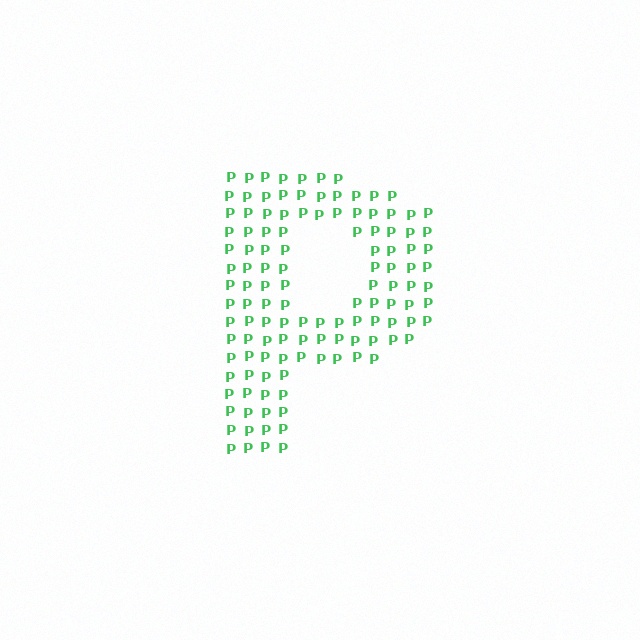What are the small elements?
The small elements are letter P's.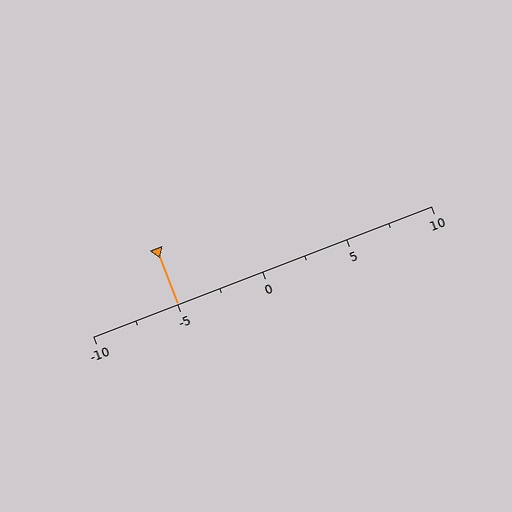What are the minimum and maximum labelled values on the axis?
The axis runs from -10 to 10.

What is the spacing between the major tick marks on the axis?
The major ticks are spaced 5 apart.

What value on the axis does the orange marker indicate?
The marker indicates approximately -5.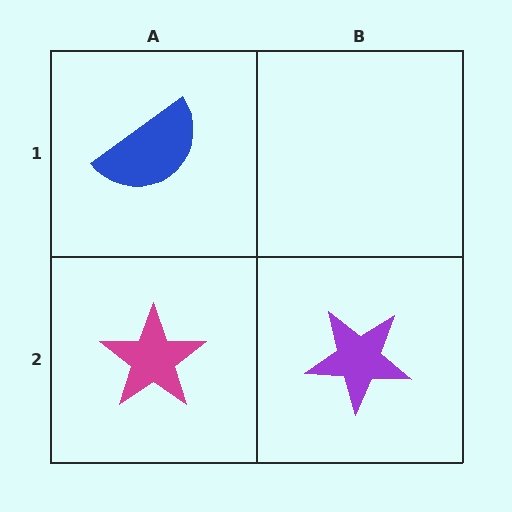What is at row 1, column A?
A blue semicircle.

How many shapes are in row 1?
1 shape.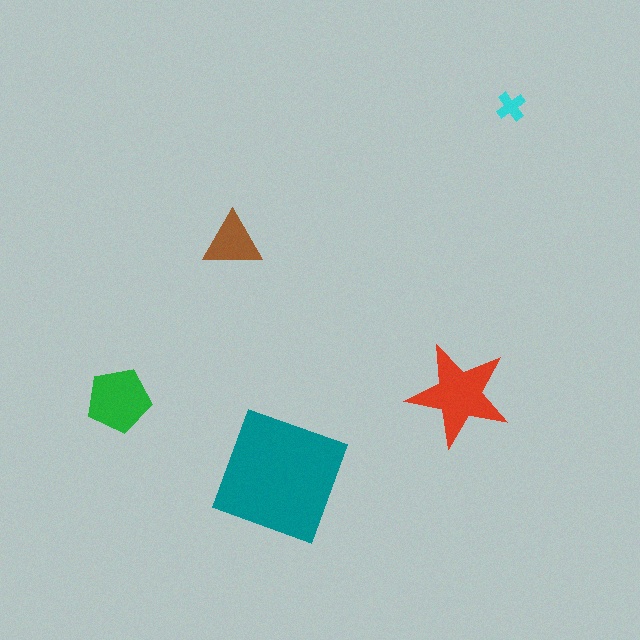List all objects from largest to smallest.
The teal square, the red star, the green pentagon, the brown triangle, the cyan cross.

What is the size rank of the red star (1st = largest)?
2nd.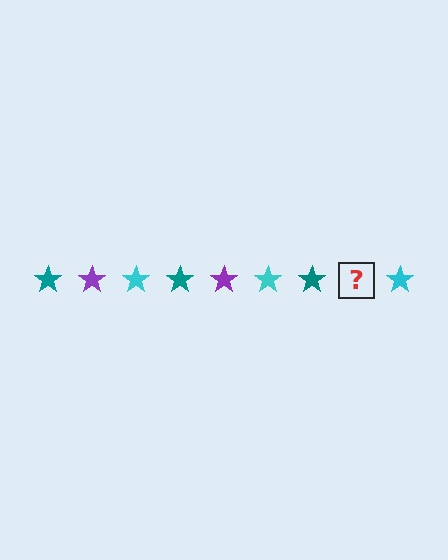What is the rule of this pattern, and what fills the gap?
The rule is that the pattern cycles through teal, purple, cyan stars. The gap should be filled with a purple star.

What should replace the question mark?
The question mark should be replaced with a purple star.